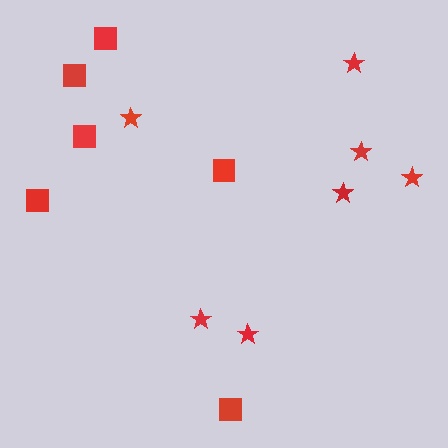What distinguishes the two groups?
There are 2 groups: one group of squares (6) and one group of stars (7).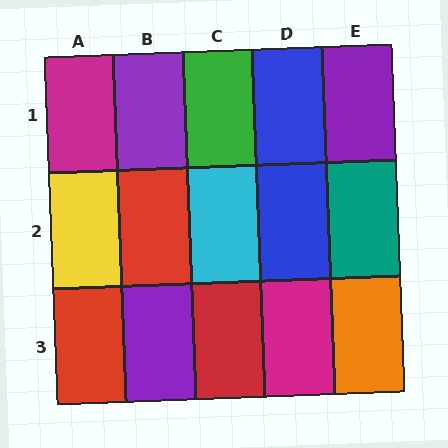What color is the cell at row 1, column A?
Magenta.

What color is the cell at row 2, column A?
Yellow.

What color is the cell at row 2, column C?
Cyan.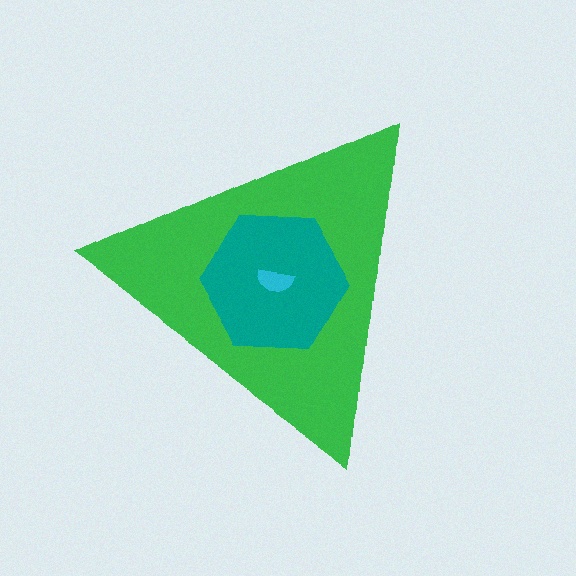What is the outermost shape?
The green triangle.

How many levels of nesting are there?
3.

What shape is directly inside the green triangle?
The teal hexagon.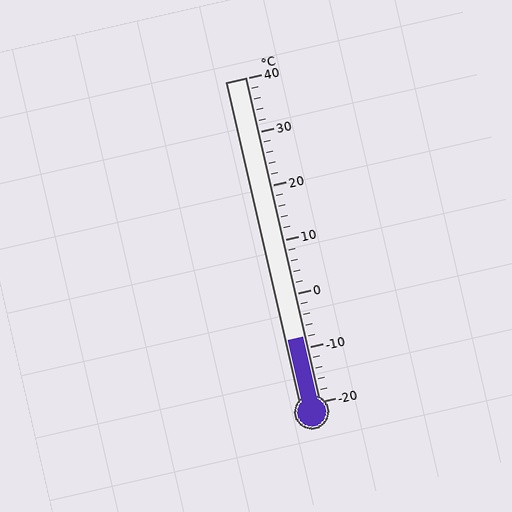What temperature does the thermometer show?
The thermometer shows approximately -8°C.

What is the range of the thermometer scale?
The thermometer scale ranges from -20°C to 40°C.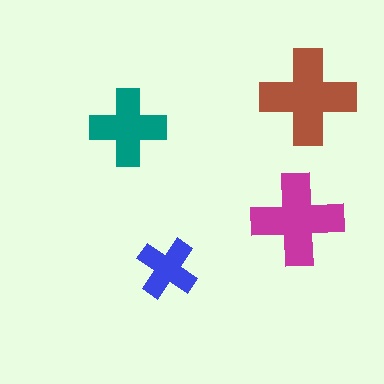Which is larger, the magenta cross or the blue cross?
The magenta one.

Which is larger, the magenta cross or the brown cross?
The brown one.